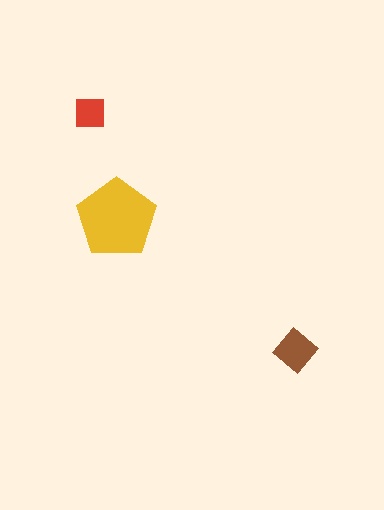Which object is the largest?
The yellow pentagon.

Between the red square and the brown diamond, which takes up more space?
The brown diamond.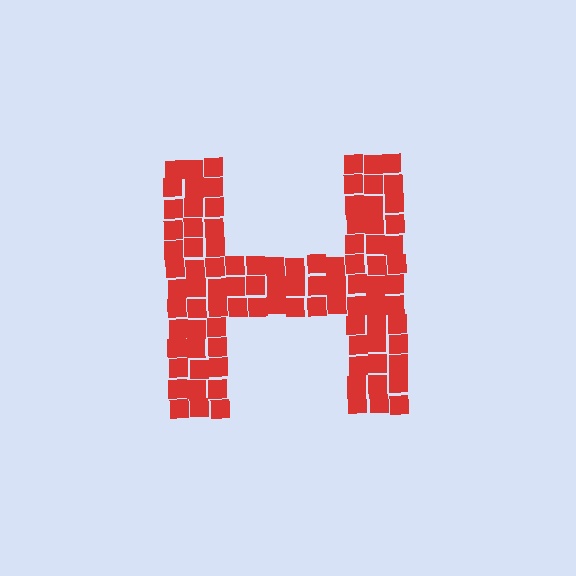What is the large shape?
The large shape is the letter H.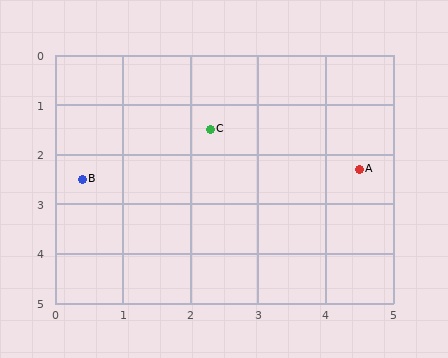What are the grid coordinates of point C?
Point C is at approximately (2.3, 1.5).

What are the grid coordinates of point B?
Point B is at approximately (0.4, 2.5).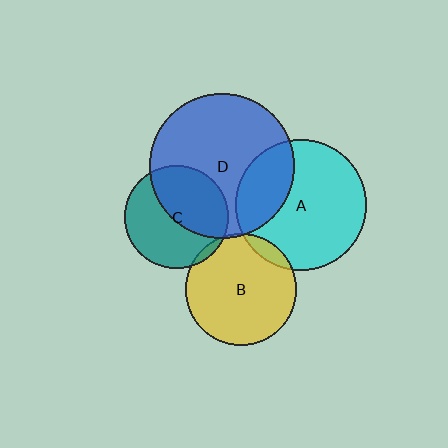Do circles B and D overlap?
Yes.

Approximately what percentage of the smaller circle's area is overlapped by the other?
Approximately 5%.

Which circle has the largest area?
Circle D (blue).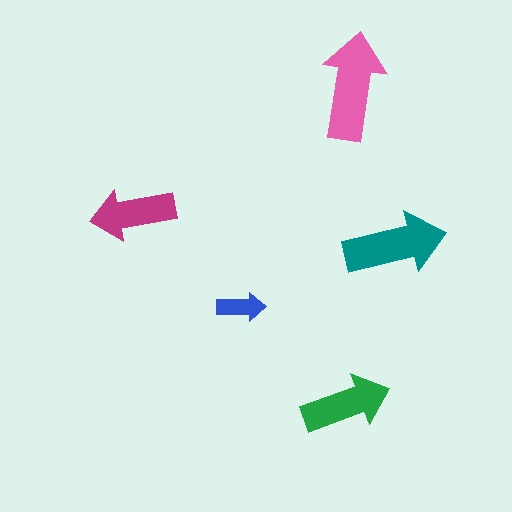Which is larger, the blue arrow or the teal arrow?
The teal one.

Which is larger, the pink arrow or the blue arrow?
The pink one.